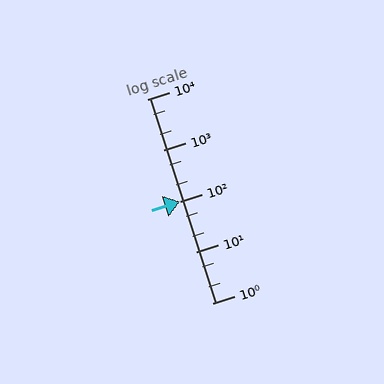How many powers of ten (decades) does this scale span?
The scale spans 4 decades, from 1 to 10000.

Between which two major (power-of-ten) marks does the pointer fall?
The pointer is between 100 and 1000.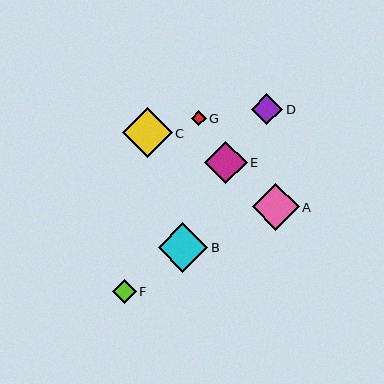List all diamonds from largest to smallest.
From largest to smallest: B, C, A, E, D, F, G.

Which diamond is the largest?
Diamond B is the largest with a size of approximately 50 pixels.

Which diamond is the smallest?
Diamond G is the smallest with a size of approximately 15 pixels.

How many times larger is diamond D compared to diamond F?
Diamond D is approximately 1.3 times the size of diamond F.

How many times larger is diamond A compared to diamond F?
Diamond A is approximately 2.0 times the size of diamond F.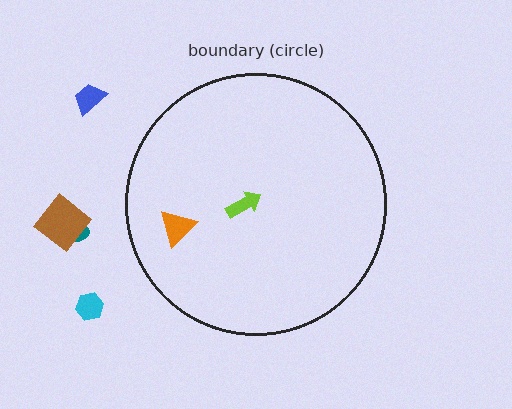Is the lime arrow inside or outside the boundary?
Inside.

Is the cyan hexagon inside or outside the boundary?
Outside.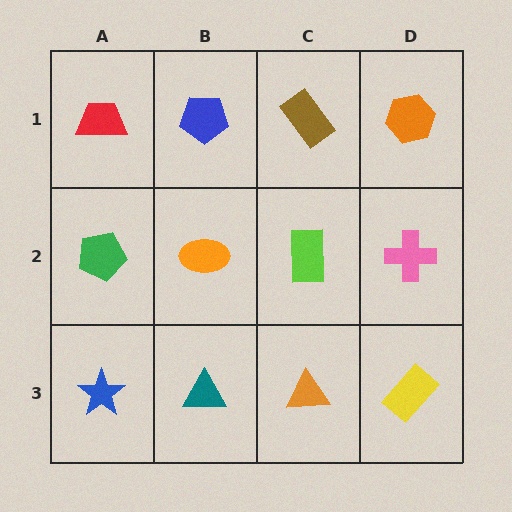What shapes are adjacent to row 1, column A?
A green pentagon (row 2, column A), a blue pentagon (row 1, column B).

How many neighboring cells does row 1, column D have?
2.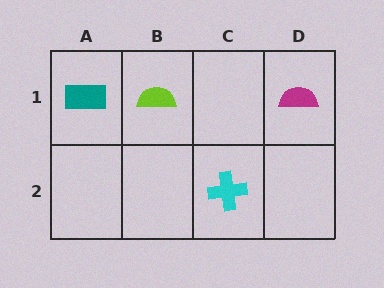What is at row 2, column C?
A cyan cross.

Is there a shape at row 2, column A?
No, that cell is empty.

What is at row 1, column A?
A teal rectangle.